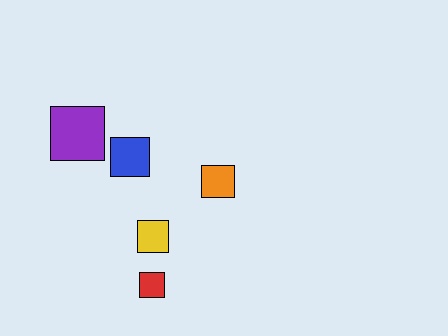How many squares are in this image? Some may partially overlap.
There are 5 squares.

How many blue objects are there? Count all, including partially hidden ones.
There is 1 blue object.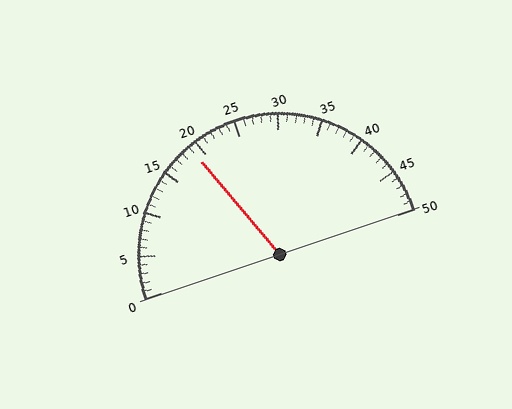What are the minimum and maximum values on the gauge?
The gauge ranges from 0 to 50.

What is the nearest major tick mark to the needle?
The nearest major tick mark is 20.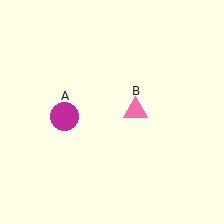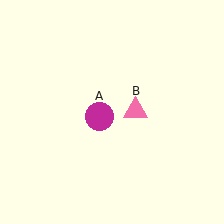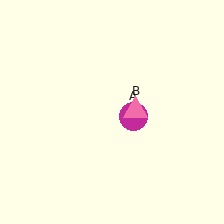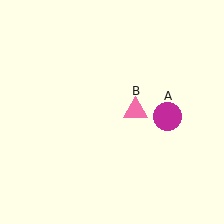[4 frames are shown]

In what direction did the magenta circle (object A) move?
The magenta circle (object A) moved right.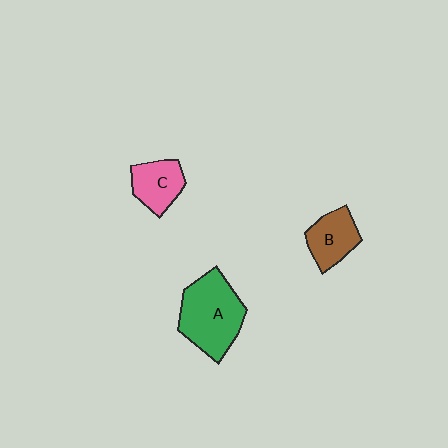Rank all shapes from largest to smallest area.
From largest to smallest: A (green), B (brown), C (pink).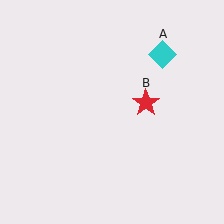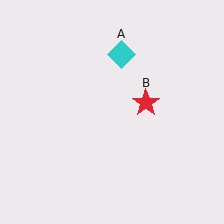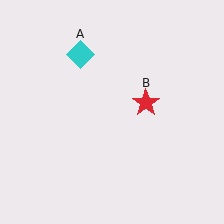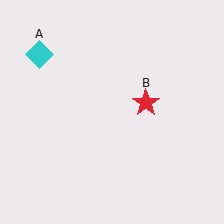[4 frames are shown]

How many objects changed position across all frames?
1 object changed position: cyan diamond (object A).